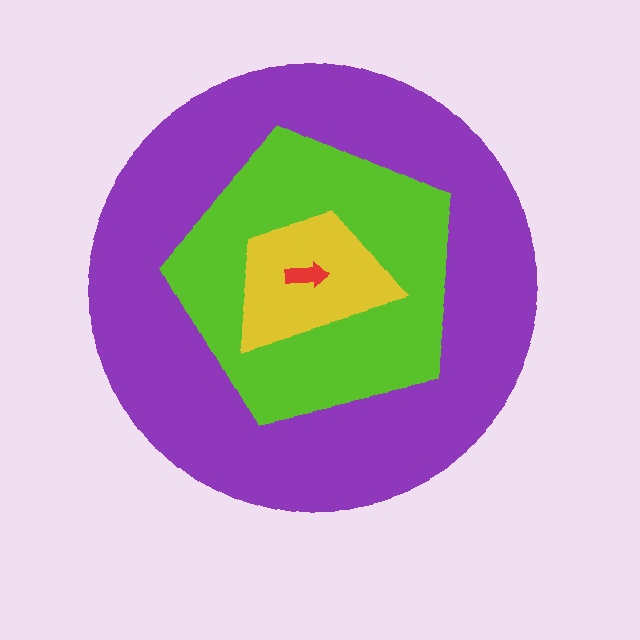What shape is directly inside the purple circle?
The lime pentagon.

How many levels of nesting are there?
4.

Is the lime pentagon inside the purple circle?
Yes.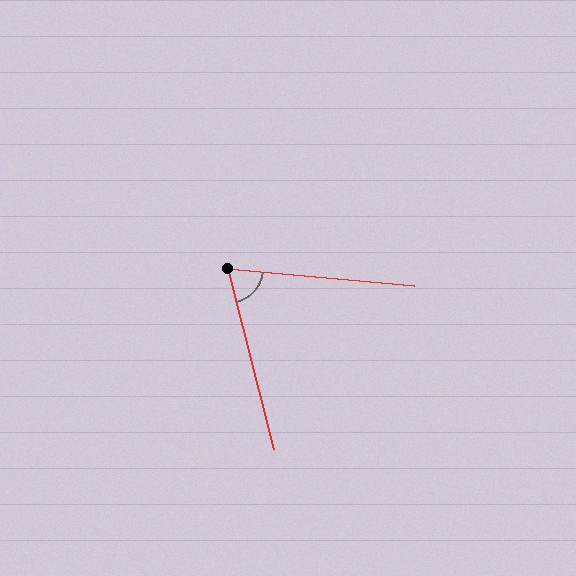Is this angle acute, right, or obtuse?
It is acute.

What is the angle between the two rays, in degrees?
Approximately 71 degrees.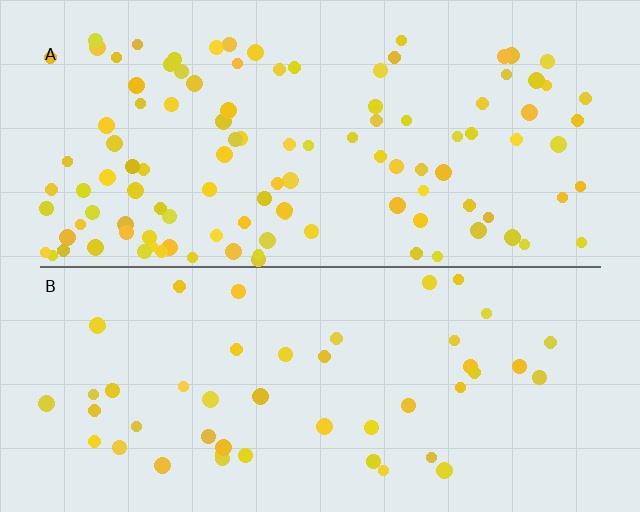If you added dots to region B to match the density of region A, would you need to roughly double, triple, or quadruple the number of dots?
Approximately double.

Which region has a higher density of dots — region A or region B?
A (the top).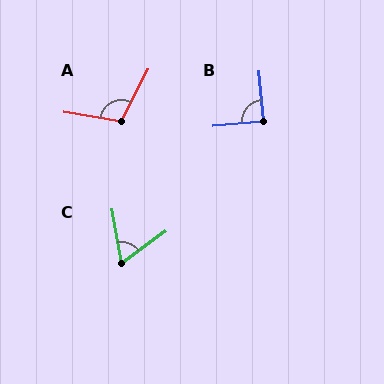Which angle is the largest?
A, at approximately 107 degrees.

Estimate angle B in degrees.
Approximately 90 degrees.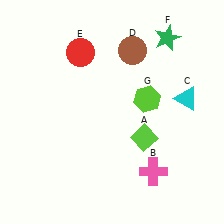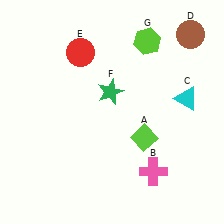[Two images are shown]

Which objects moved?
The objects that moved are: the brown circle (D), the green star (F), the lime hexagon (G).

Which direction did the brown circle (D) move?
The brown circle (D) moved right.